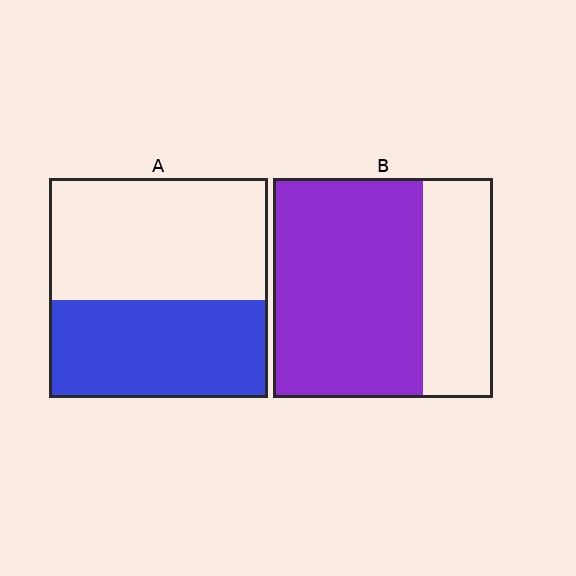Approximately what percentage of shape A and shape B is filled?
A is approximately 45% and B is approximately 70%.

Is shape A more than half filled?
No.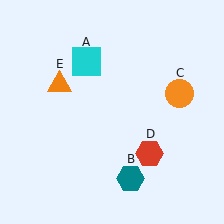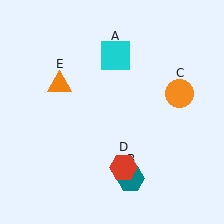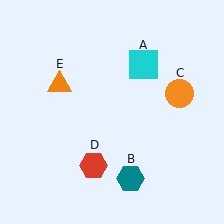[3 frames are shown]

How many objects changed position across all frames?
2 objects changed position: cyan square (object A), red hexagon (object D).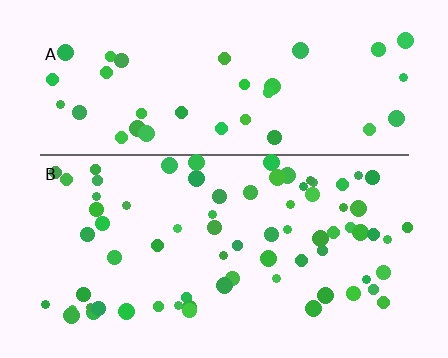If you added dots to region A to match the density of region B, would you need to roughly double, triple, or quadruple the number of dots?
Approximately double.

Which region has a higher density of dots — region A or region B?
B (the bottom).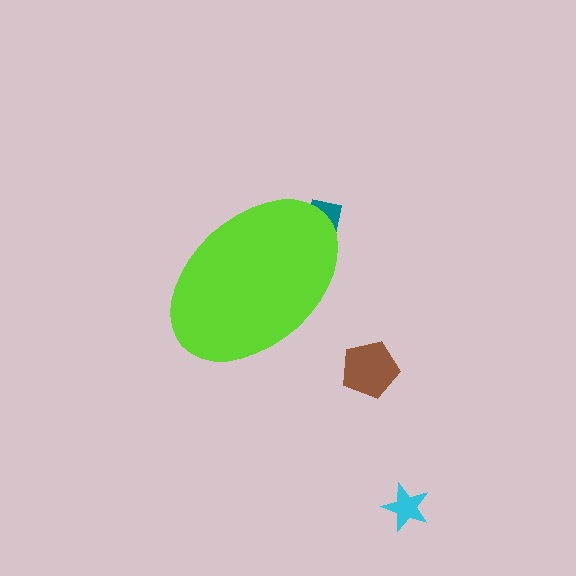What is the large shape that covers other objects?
A lime ellipse.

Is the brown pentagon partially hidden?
No, the brown pentagon is fully visible.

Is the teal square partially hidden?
Yes, the teal square is partially hidden behind the lime ellipse.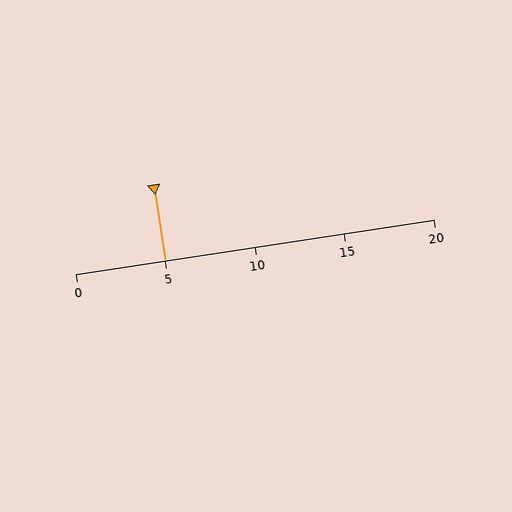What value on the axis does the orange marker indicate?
The marker indicates approximately 5.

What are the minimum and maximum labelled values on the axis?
The axis runs from 0 to 20.